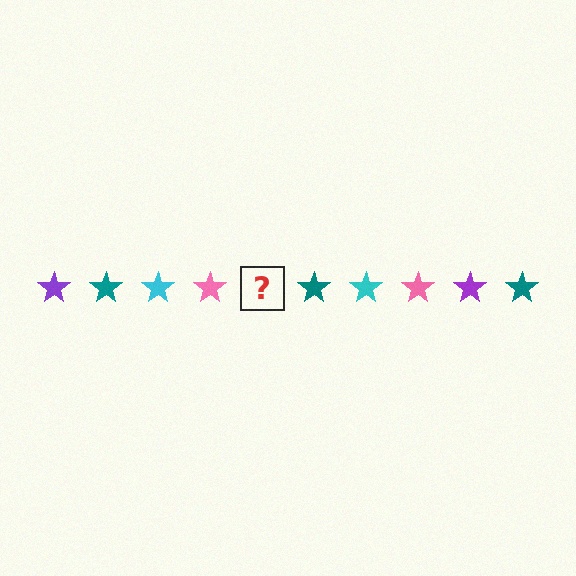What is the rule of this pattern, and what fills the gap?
The rule is that the pattern cycles through purple, teal, cyan, pink stars. The gap should be filled with a purple star.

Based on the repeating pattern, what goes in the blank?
The blank should be a purple star.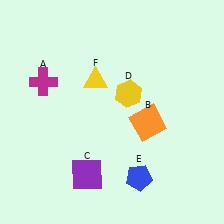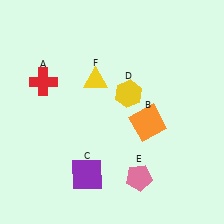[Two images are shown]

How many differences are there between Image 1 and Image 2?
There are 2 differences between the two images.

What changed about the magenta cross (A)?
In Image 1, A is magenta. In Image 2, it changed to red.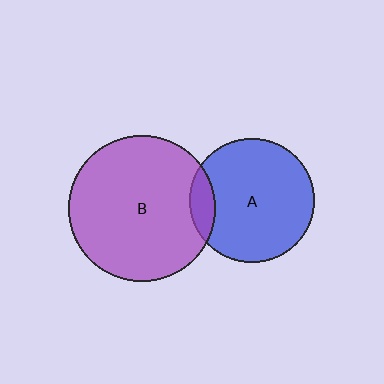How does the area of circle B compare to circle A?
Approximately 1.4 times.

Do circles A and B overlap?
Yes.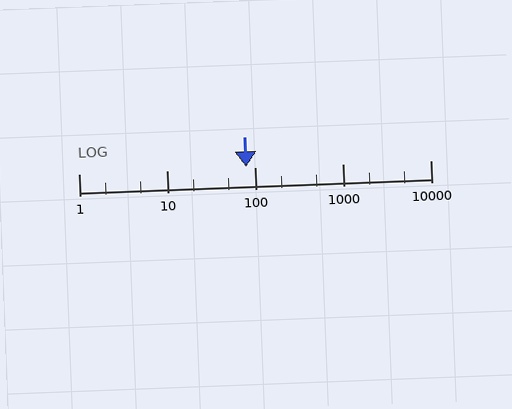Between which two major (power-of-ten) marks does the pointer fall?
The pointer is between 10 and 100.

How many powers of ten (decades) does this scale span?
The scale spans 4 decades, from 1 to 10000.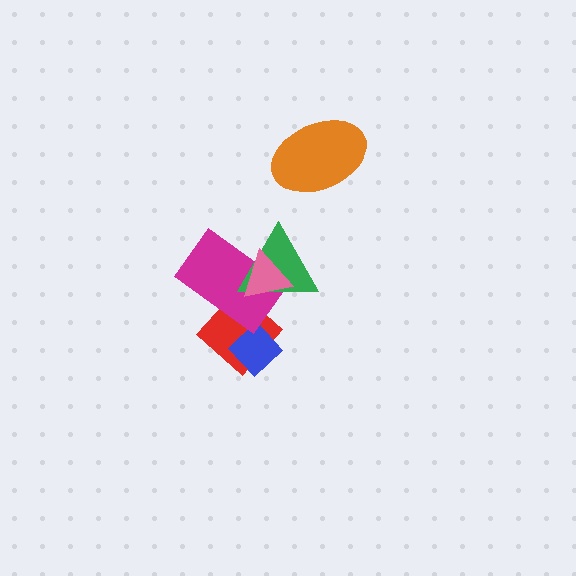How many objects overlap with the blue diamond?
1 object overlaps with the blue diamond.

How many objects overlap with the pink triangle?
3 objects overlap with the pink triangle.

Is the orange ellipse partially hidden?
No, no other shape covers it.